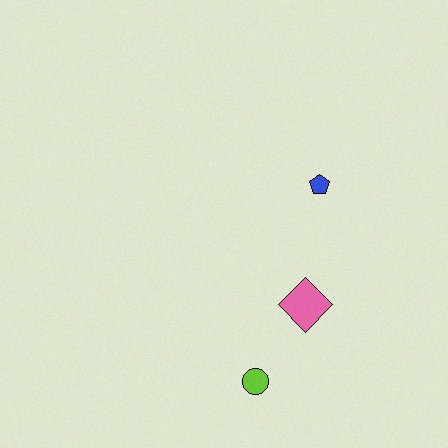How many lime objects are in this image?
There is 1 lime object.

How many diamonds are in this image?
There is 1 diamond.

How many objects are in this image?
There are 3 objects.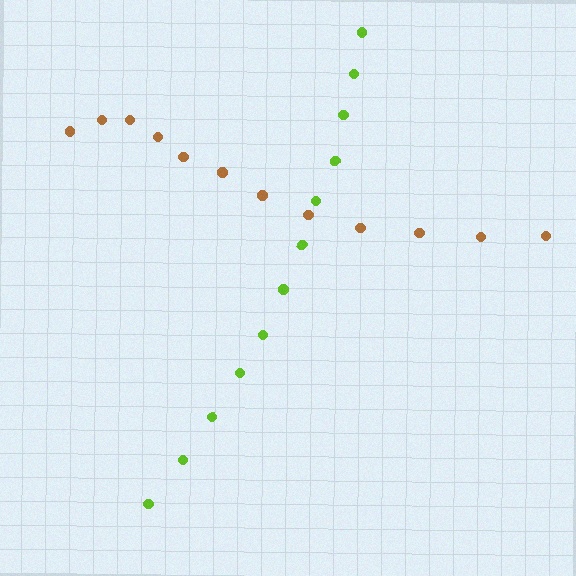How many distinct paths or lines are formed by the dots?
There are 2 distinct paths.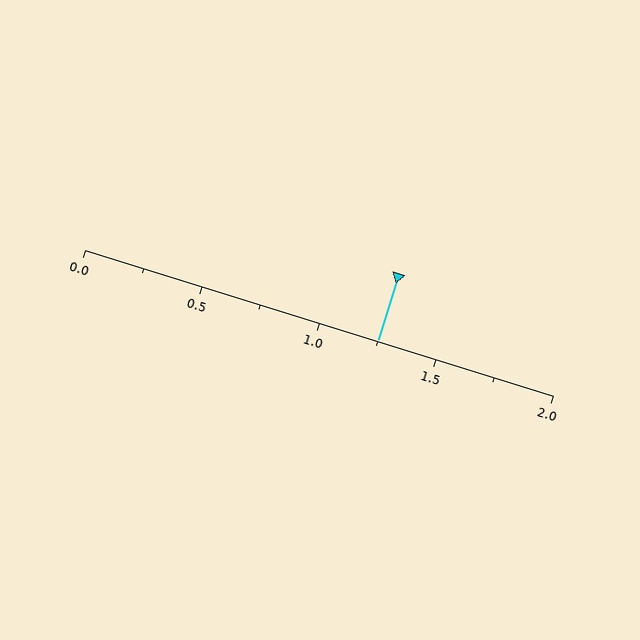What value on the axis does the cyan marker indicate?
The marker indicates approximately 1.25.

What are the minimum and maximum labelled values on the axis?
The axis runs from 0.0 to 2.0.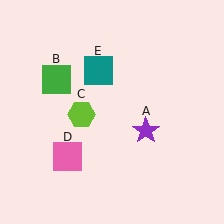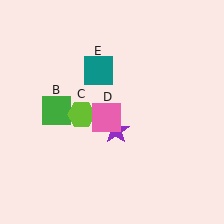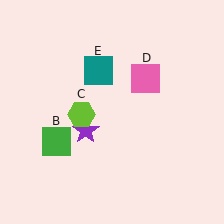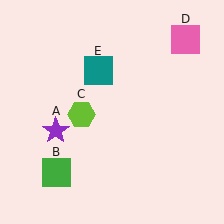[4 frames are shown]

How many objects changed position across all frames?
3 objects changed position: purple star (object A), green square (object B), pink square (object D).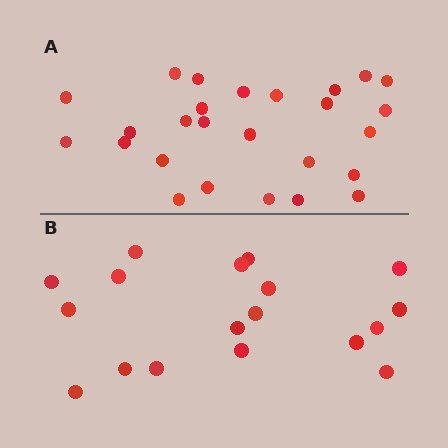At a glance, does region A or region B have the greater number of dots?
Region A (the top region) has more dots.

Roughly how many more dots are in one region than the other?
Region A has roughly 8 or so more dots than region B.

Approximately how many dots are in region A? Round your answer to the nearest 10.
About 30 dots. (The exact count is 26, which rounds to 30.)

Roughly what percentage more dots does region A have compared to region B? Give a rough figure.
About 45% more.